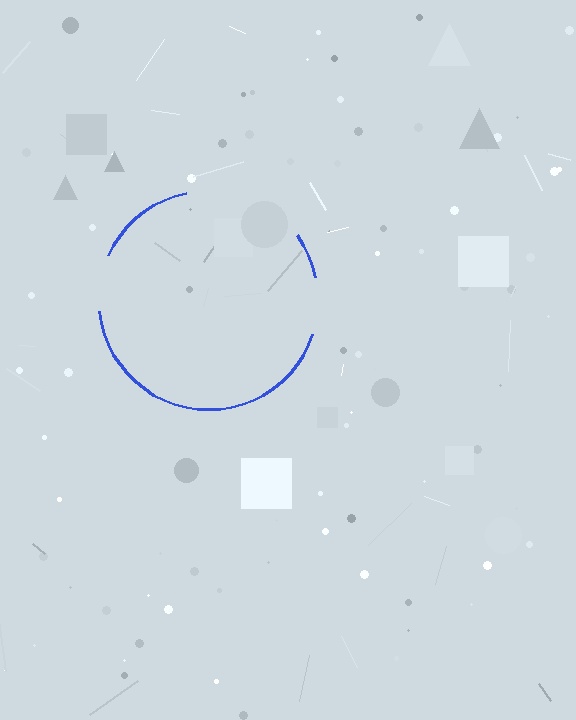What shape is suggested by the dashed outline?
The dashed outline suggests a circle.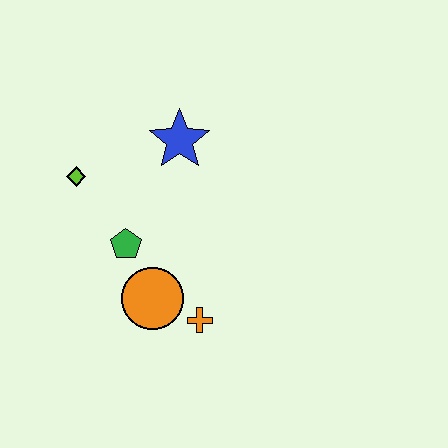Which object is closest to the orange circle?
The orange cross is closest to the orange circle.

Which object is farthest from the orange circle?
The blue star is farthest from the orange circle.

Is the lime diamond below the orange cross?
No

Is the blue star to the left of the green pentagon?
No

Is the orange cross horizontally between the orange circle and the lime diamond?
No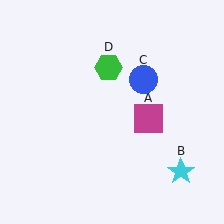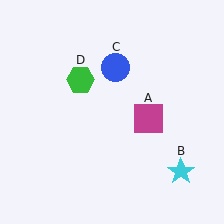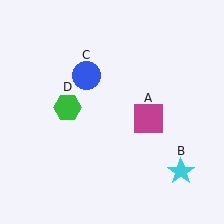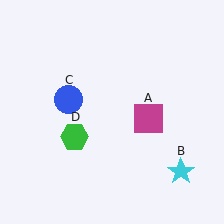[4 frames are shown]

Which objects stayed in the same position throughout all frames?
Magenta square (object A) and cyan star (object B) remained stationary.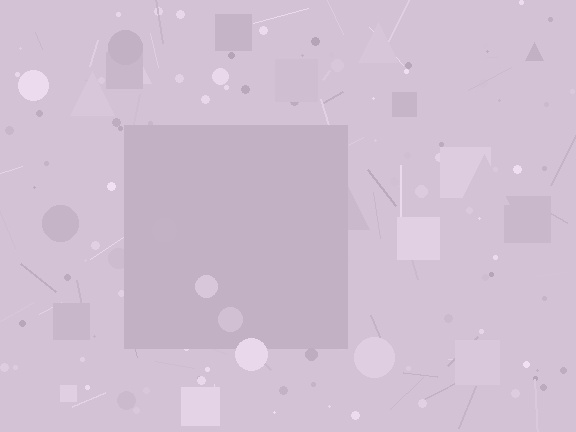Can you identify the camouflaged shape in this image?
The camouflaged shape is a square.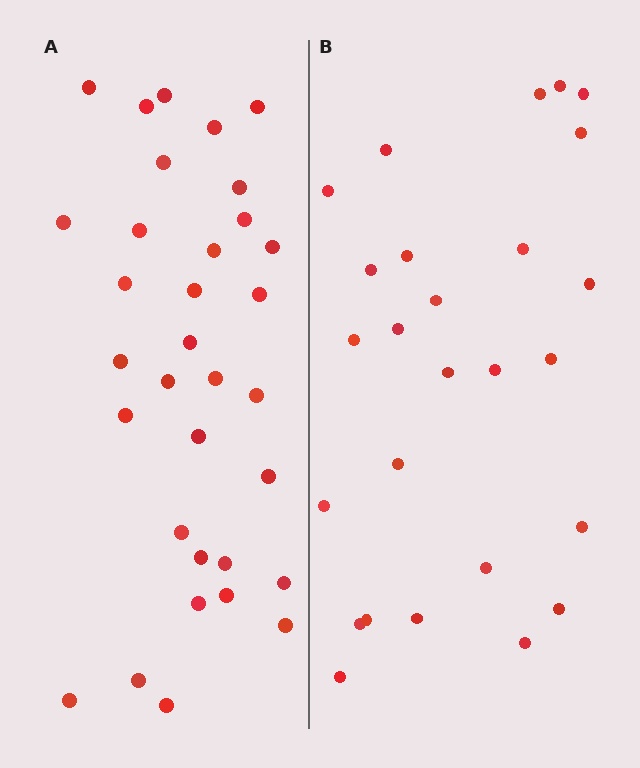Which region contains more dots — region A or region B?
Region A (the left region) has more dots.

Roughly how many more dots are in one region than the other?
Region A has roughly 8 or so more dots than region B.